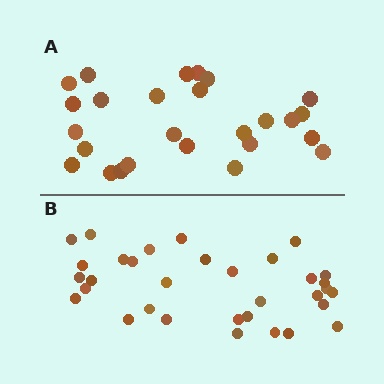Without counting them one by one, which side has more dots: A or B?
Region B (the bottom region) has more dots.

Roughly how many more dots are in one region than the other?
Region B has roughly 8 or so more dots than region A.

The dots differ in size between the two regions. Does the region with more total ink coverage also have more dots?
No. Region A has more total ink coverage because its dots are larger, but region B actually contains more individual dots. Total area can be misleading — the number of items is what matters here.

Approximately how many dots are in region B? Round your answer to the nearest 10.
About 30 dots. (The exact count is 33, which rounds to 30.)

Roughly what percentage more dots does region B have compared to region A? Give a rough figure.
About 25% more.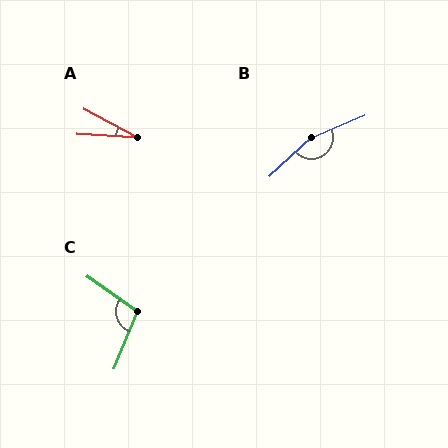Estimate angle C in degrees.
Approximately 103 degrees.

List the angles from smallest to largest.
A (25°), C (103°), B (160°).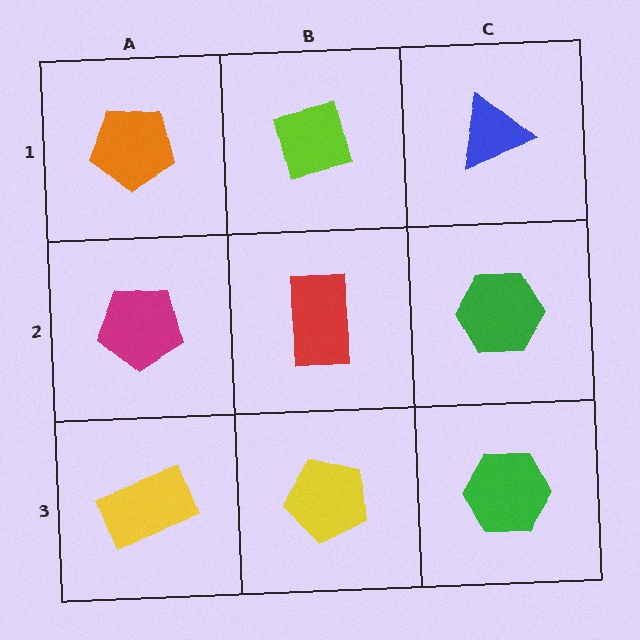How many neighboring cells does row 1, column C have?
2.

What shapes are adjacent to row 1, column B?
A red rectangle (row 2, column B), an orange pentagon (row 1, column A), a blue triangle (row 1, column C).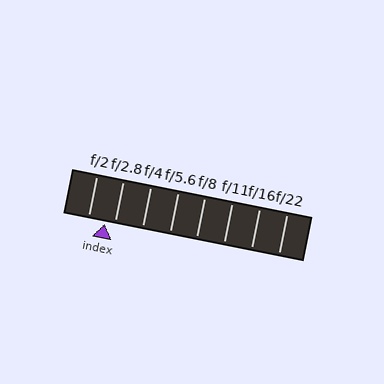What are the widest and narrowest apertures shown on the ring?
The widest aperture shown is f/2 and the narrowest is f/22.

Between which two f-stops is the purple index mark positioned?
The index mark is between f/2 and f/2.8.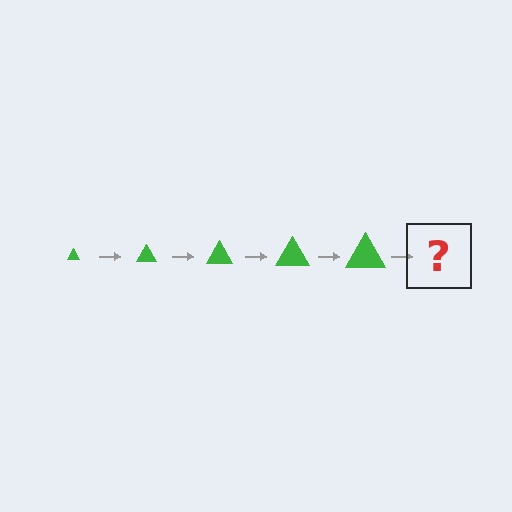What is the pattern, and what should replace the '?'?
The pattern is that the triangle gets progressively larger each step. The '?' should be a green triangle, larger than the previous one.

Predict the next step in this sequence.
The next step is a green triangle, larger than the previous one.